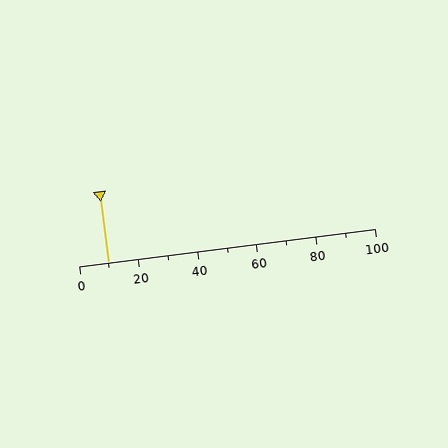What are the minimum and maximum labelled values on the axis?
The axis runs from 0 to 100.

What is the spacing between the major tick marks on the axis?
The major ticks are spaced 20 apart.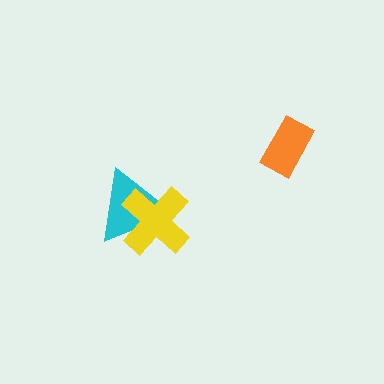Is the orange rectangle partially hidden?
No, no other shape covers it.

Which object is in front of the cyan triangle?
The yellow cross is in front of the cyan triangle.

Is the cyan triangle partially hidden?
Yes, it is partially covered by another shape.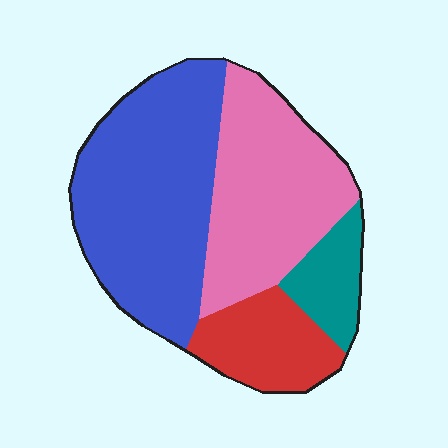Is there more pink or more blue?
Blue.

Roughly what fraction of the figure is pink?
Pink takes up between a sixth and a third of the figure.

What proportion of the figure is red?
Red takes up less than a quarter of the figure.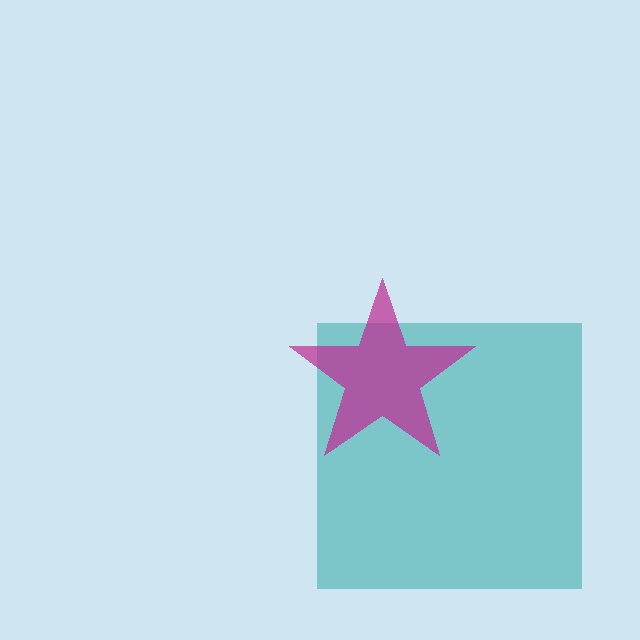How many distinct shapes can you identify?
There are 2 distinct shapes: a teal square, a magenta star.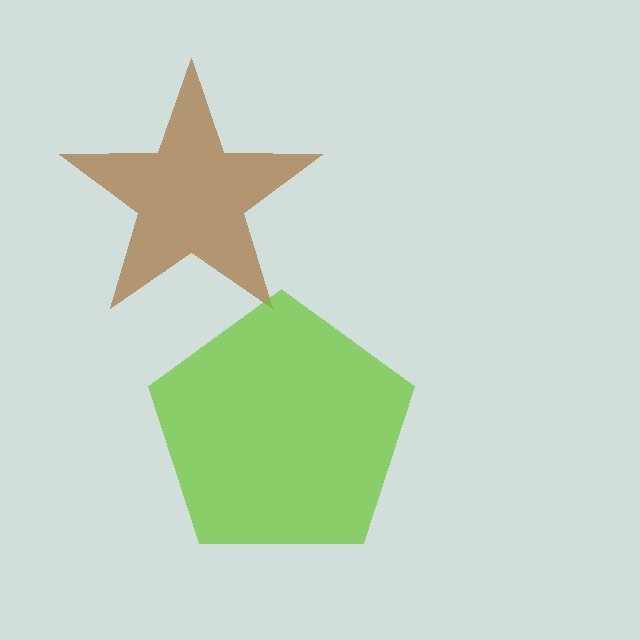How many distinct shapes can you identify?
There are 2 distinct shapes: a brown star, a lime pentagon.